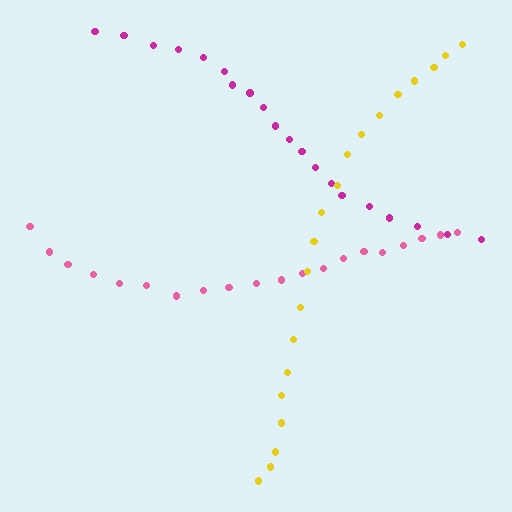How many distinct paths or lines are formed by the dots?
There are 3 distinct paths.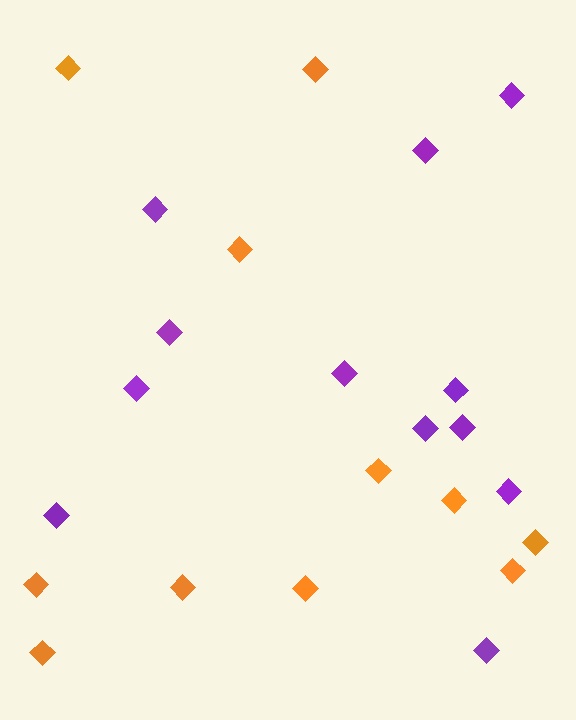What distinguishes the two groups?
There are 2 groups: one group of orange diamonds (11) and one group of purple diamonds (12).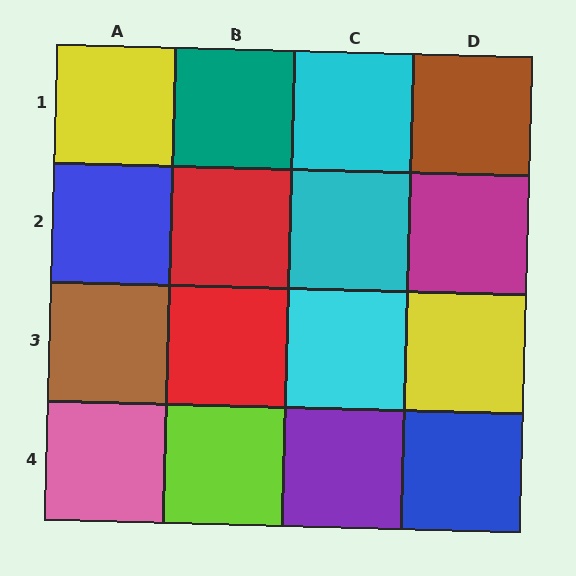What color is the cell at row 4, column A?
Pink.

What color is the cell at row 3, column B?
Red.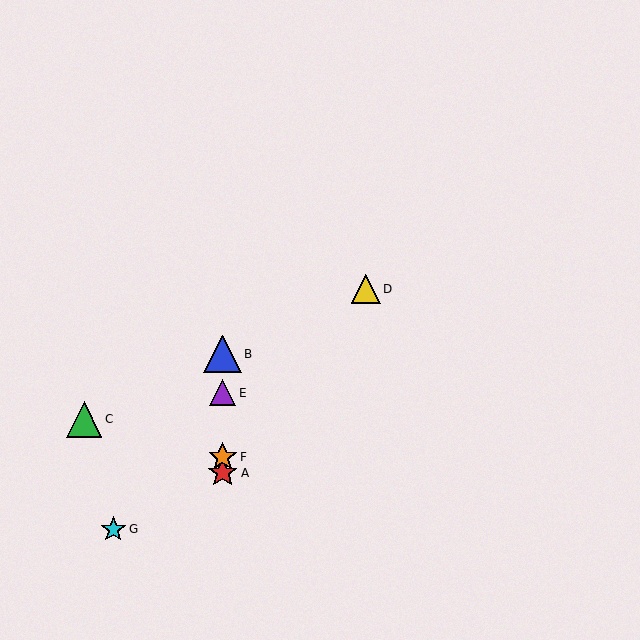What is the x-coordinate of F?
Object F is at x≈223.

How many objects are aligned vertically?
4 objects (A, B, E, F) are aligned vertically.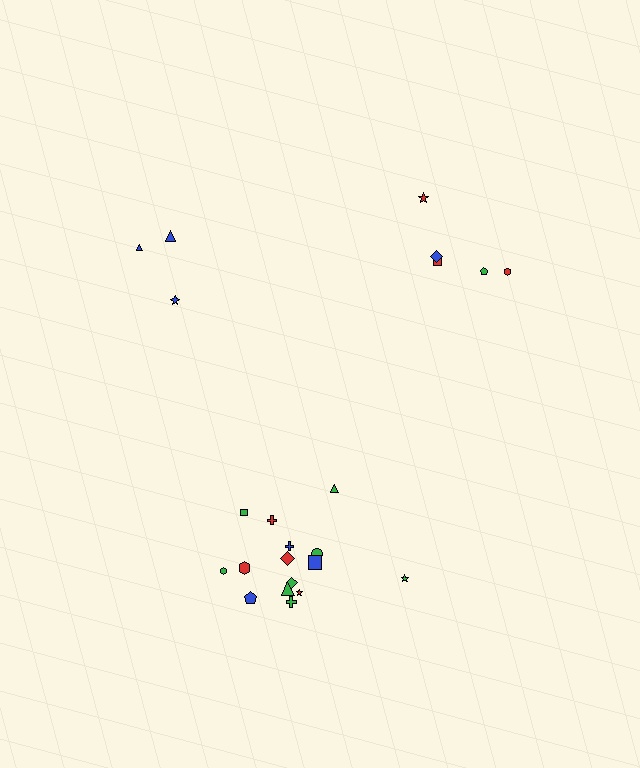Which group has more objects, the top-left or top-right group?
The top-right group.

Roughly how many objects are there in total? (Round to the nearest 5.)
Roughly 25 objects in total.